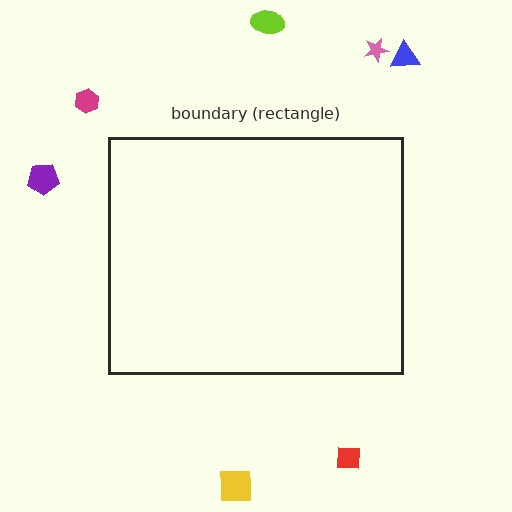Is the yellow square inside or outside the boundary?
Outside.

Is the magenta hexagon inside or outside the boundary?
Outside.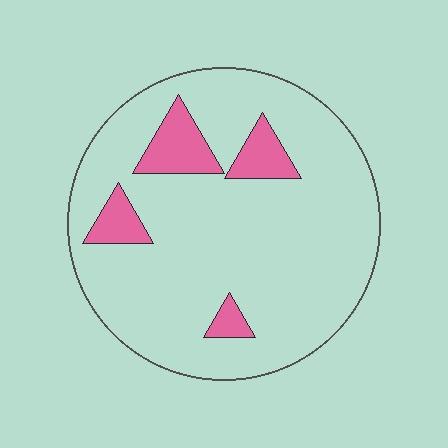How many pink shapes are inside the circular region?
4.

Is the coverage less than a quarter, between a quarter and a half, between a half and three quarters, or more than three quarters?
Less than a quarter.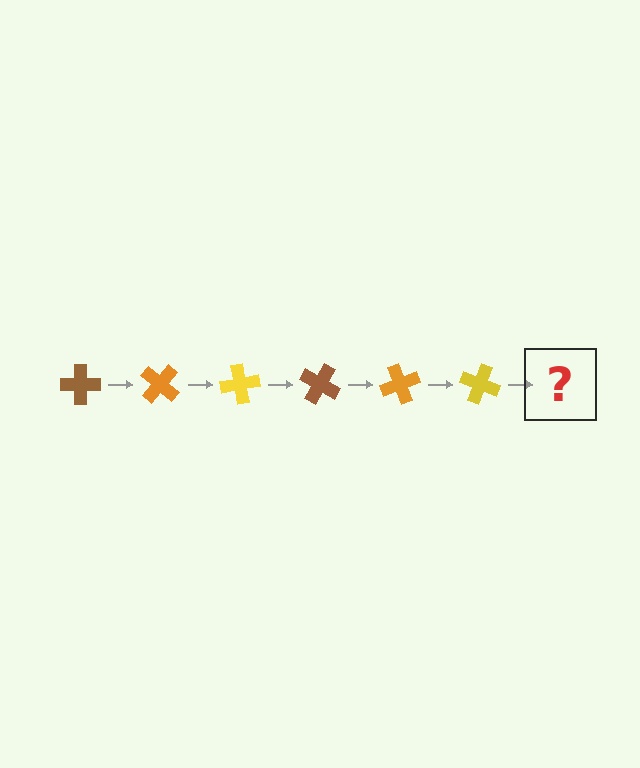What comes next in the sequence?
The next element should be a brown cross, rotated 240 degrees from the start.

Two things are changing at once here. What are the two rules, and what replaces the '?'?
The two rules are that it rotates 40 degrees each step and the color cycles through brown, orange, and yellow. The '?' should be a brown cross, rotated 240 degrees from the start.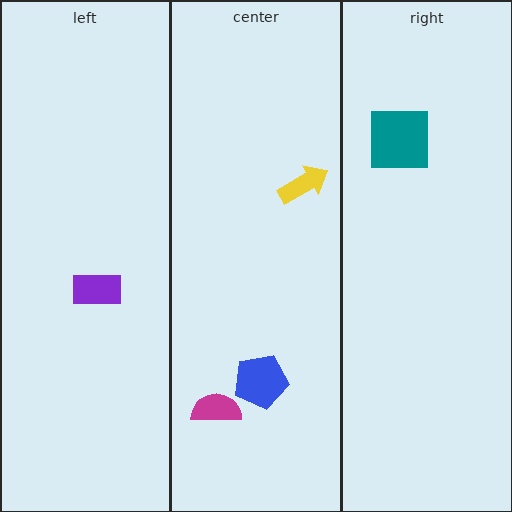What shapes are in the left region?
The purple rectangle.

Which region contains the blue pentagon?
The center region.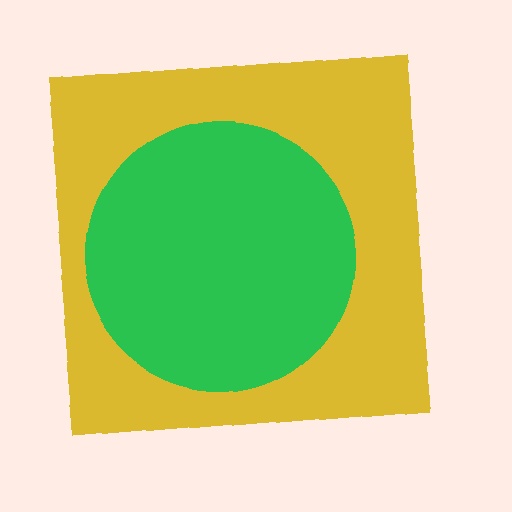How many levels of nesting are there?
2.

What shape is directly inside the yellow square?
The green circle.